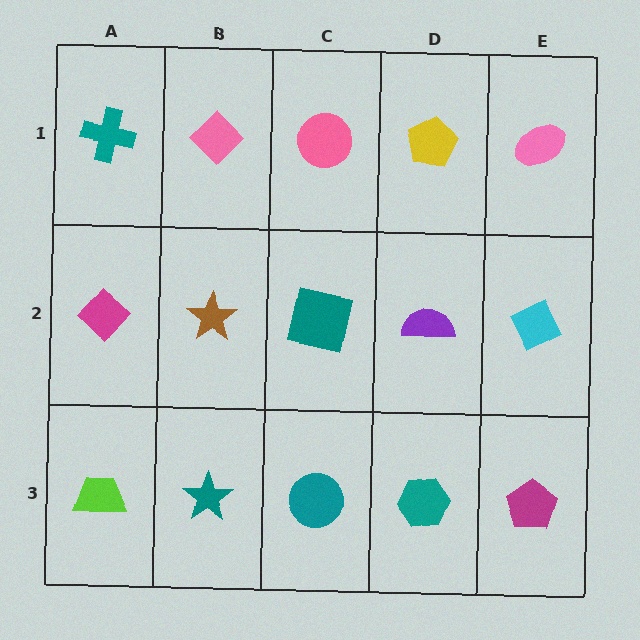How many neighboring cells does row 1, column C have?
3.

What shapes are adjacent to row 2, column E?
A pink ellipse (row 1, column E), a magenta pentagon (row 3, column E), a purple semicircle (row 2, column D).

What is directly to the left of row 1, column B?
A teal cross.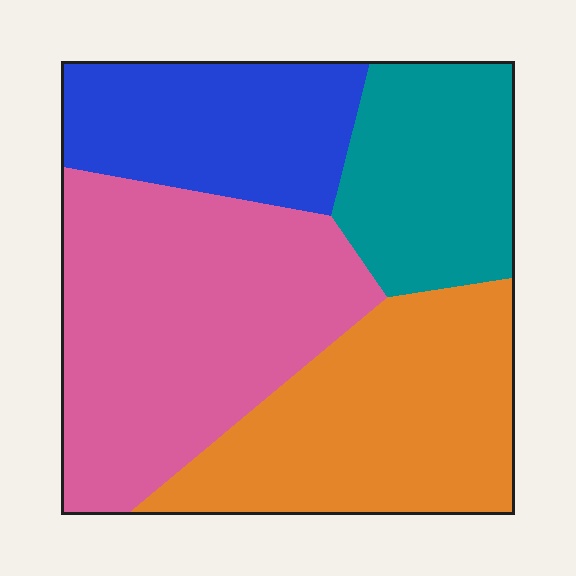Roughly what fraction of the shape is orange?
Orange takes up about one quarter (1/4) of the shape.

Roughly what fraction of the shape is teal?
Teal covers 18% of the shape.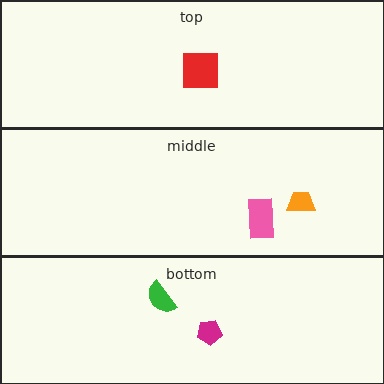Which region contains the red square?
The top region.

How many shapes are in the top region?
1.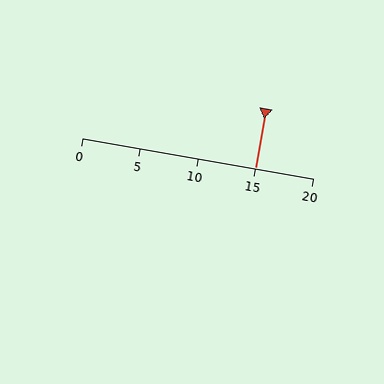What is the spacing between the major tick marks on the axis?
The major ticks are spaced 5 apart.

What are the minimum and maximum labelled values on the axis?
The axis runs from 0 to 20.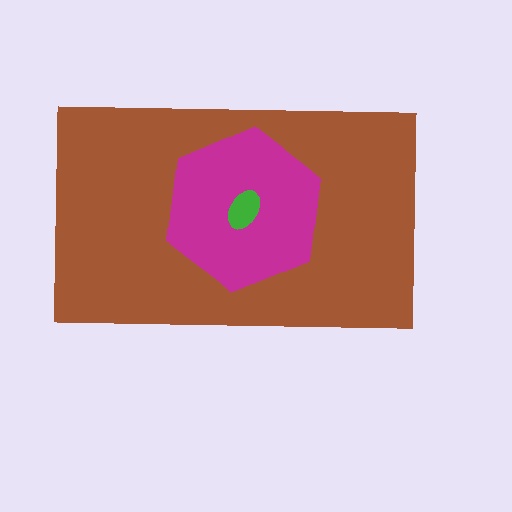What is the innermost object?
The green ellipse.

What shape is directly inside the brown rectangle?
The magenta hexagon.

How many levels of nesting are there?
3.